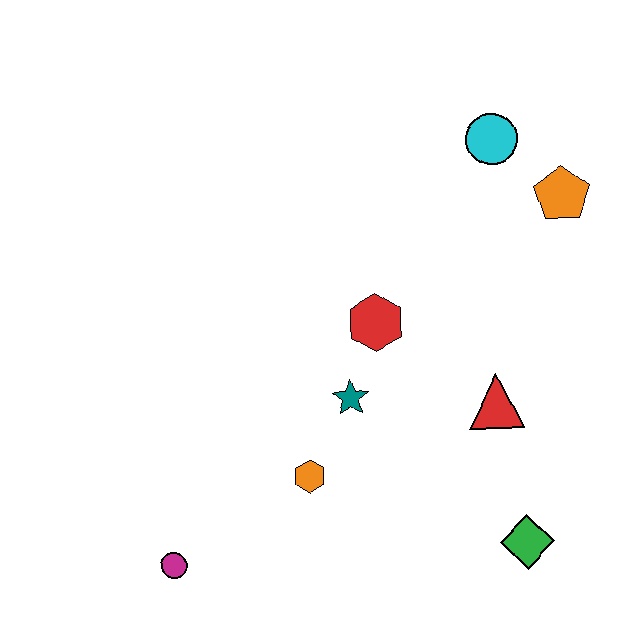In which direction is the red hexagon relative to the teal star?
The red hexagon is above the teal star.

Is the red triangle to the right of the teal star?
Yes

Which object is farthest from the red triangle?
The magenta circle is farthest from the red triangle.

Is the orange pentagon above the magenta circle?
Yes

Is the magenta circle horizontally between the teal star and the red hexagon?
No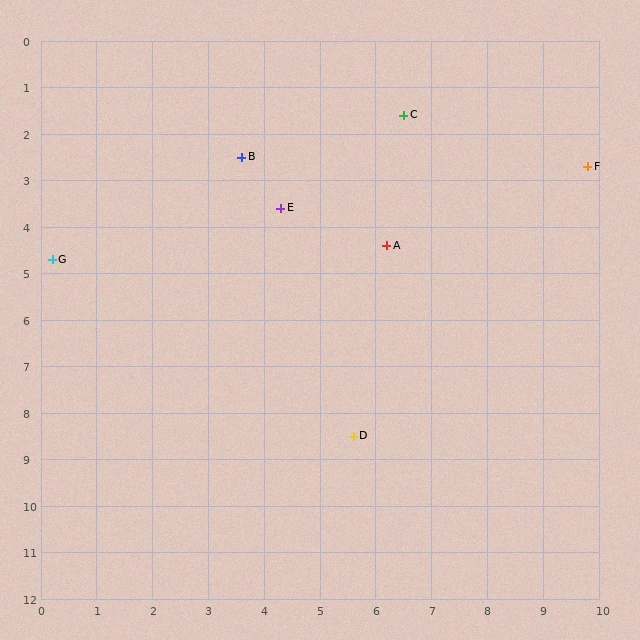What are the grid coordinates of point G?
Point G is at approximately (0.2, 4.7).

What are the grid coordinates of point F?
Point F is at approximately (9.8, 2.7).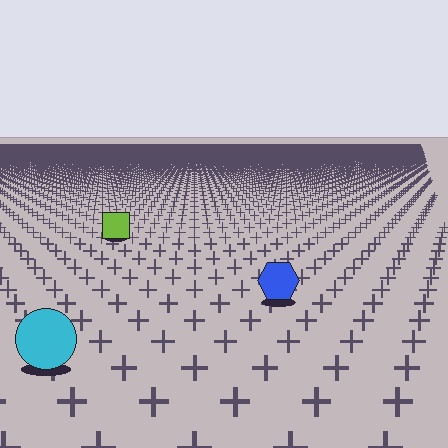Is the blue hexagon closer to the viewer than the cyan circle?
No. The cyan circle is closer — you can tell from the texture gradient: the ground texture is coarser near it.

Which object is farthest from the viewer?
The lime square is farthest from the viewer. It appears smaller and the ground texture around it is denser.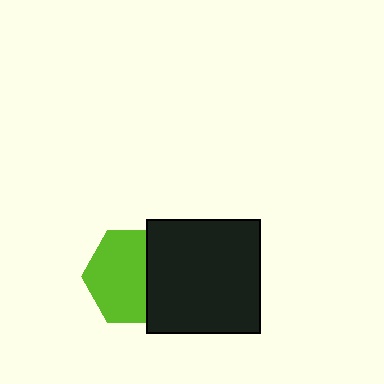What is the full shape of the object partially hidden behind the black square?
The partially hidden object is a lime hexagon.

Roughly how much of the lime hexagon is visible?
About half of it is visible (roughly 64%).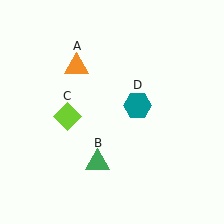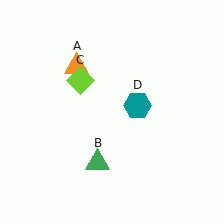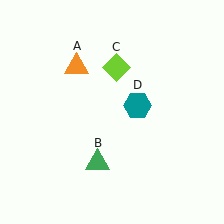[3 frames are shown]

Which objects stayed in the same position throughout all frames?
Orange triangle (object A) and green triangle (object B) and teal hexagon (object D) remained stationary.